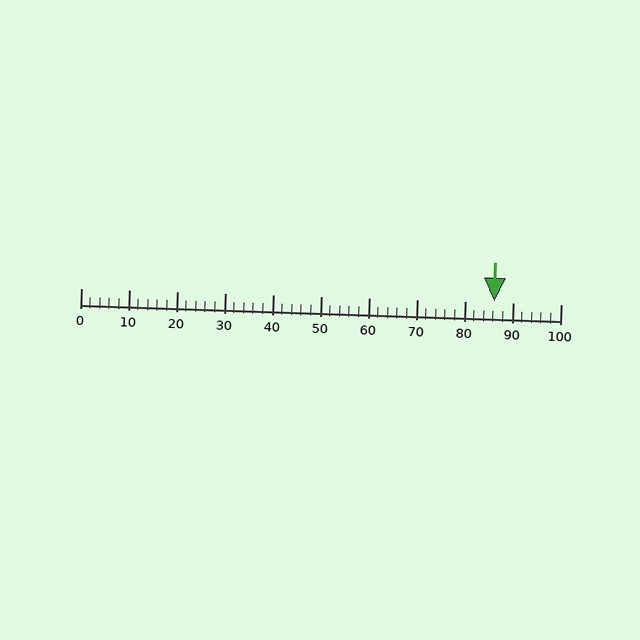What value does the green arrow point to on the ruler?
The green arrow points to approximately 86.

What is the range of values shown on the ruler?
The ruler shows values from 0 to 100.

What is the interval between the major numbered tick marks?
The major tick marks are spaced 10 units apart.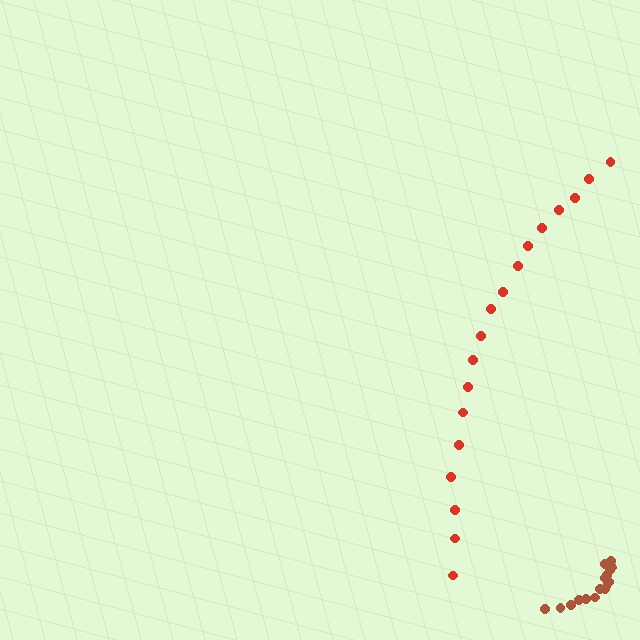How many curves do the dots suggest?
There are 2 distinct paths.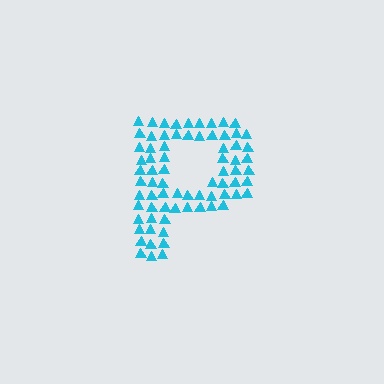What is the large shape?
The large shape is the letter P.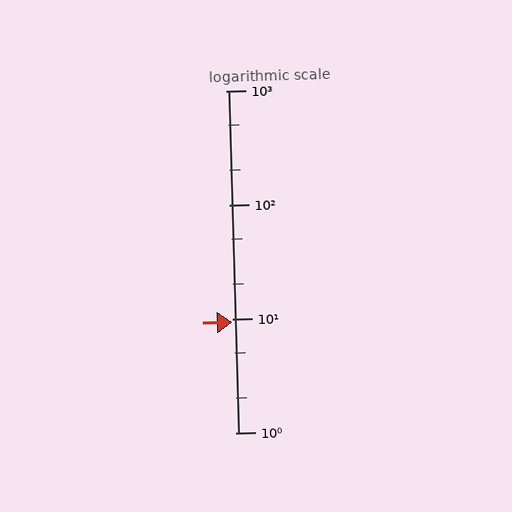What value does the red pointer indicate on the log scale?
The pointer indicates approximately 9.4.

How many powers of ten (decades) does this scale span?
The scale spans 3 decades, from 1 to 1000.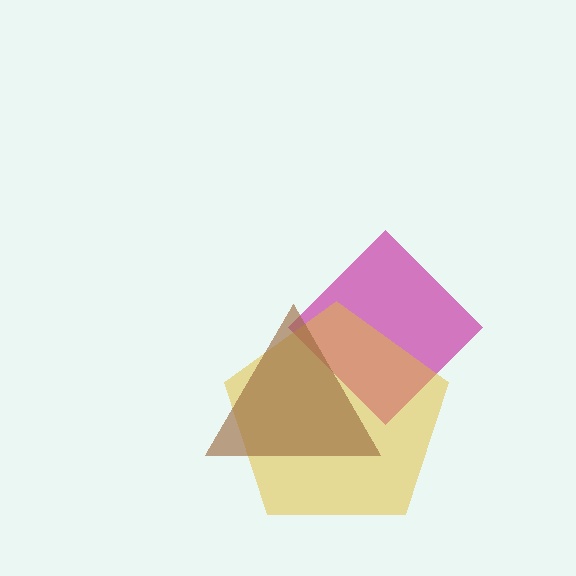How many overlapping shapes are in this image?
There are 3 overlapping shapes in the image.